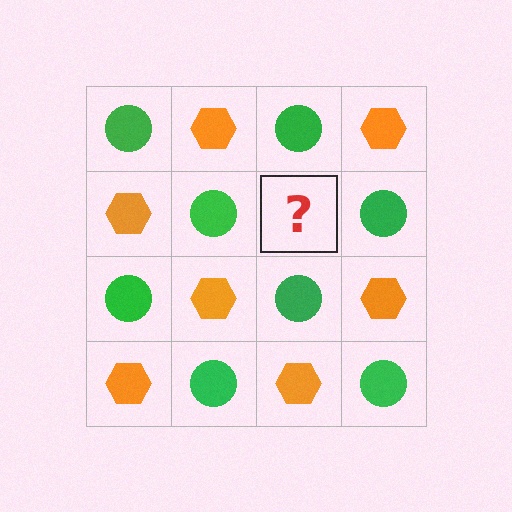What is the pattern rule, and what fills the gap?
The rule is that it alternates green circle and orange hexagon in a checkerboard pattern. The gap should be filled with an orange hexagon.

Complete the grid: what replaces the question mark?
The question mark should be replaced with an orange hexagon.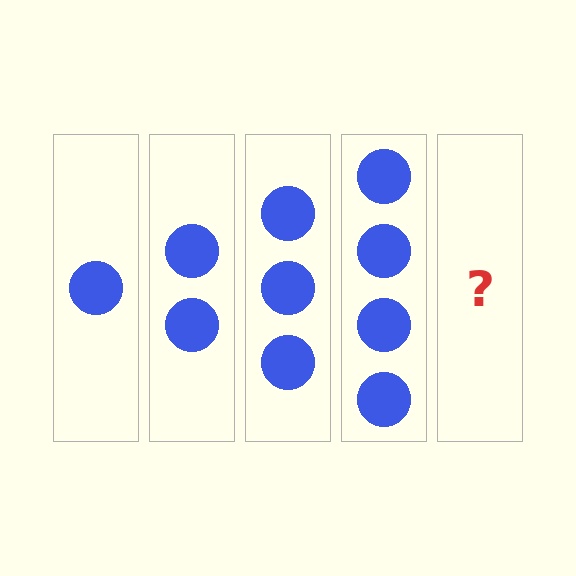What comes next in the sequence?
The next element should be 5 circles.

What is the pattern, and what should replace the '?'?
The pattern is that each step adds one more circle. The '?' should be 5 circles.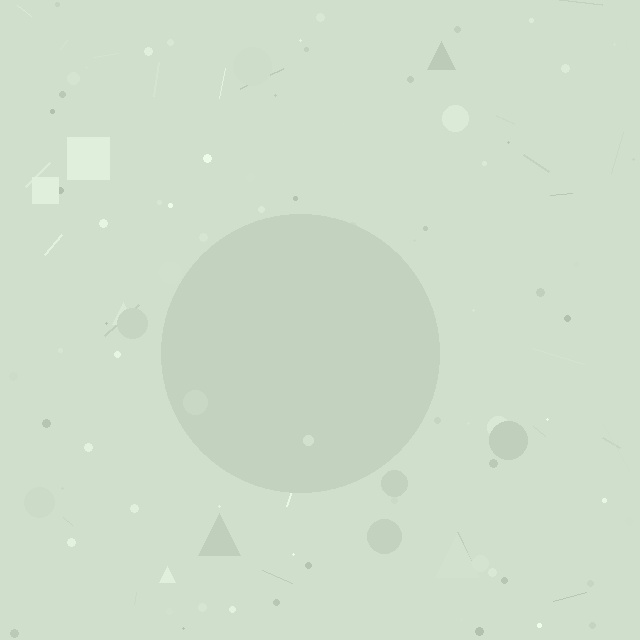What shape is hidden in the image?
A circle is hidden in the image.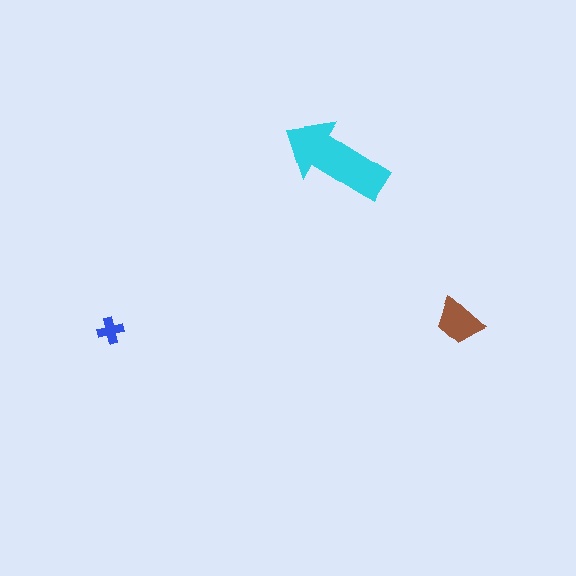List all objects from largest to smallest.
The cyan arrow, the brown trapezoid, the blue cross.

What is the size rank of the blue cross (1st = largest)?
3rd.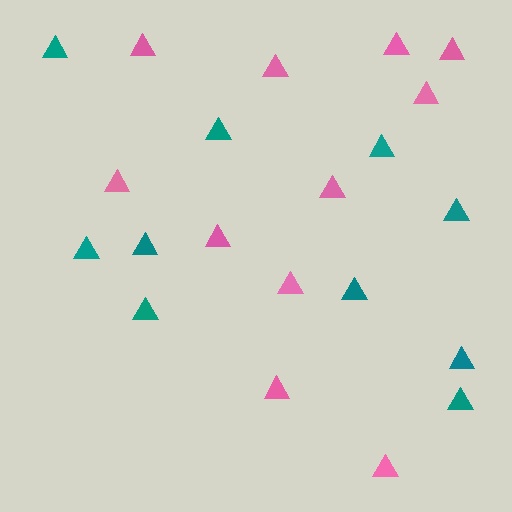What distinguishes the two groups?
There are 2 groups: one group of pink triangles (11) and one group of teal triangles (10).